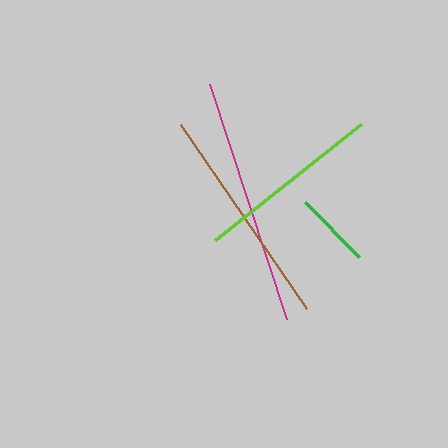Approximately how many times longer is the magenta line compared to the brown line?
The magenta line is approximately 1.1 times the length of the brown line.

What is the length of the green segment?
The green segment is approximately 77 pixels long.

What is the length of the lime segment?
The lime segment is approximately 187 pixels long.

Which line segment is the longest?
The magenta line is the longest at approximately 247 pixels.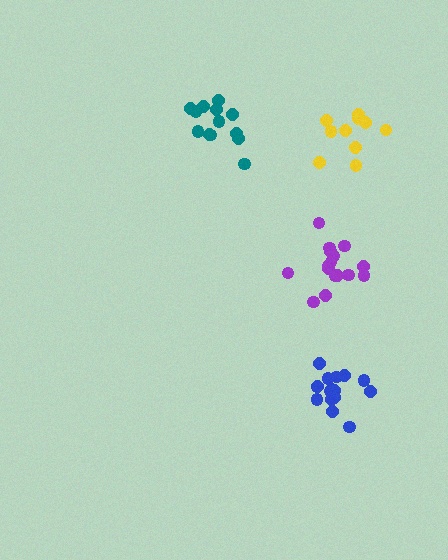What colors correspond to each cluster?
The clusters are colored: purple, teal, blue, yellow.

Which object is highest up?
The teal cluster is topmost.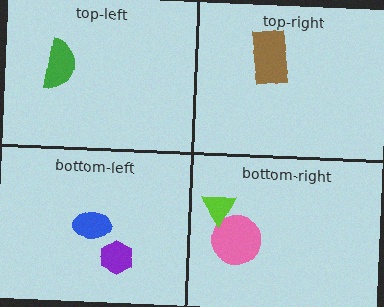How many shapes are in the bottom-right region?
2.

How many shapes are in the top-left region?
1.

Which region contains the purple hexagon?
The bottom-left region.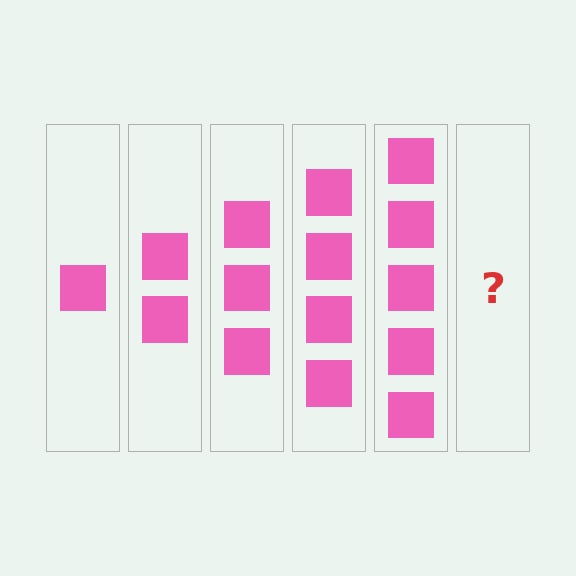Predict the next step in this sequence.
The next step is 6 squares.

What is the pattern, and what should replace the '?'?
The pattern is that each step adds one more square. The '?' should be 6 squares.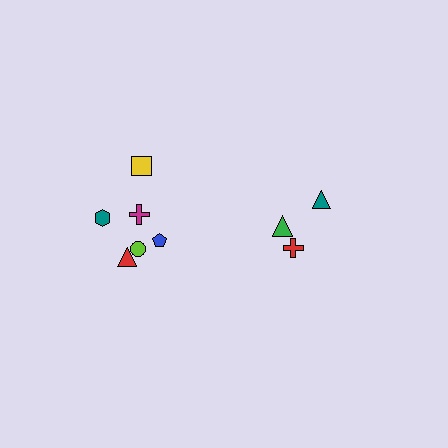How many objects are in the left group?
There are 6 objects.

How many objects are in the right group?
There are 3 objects.